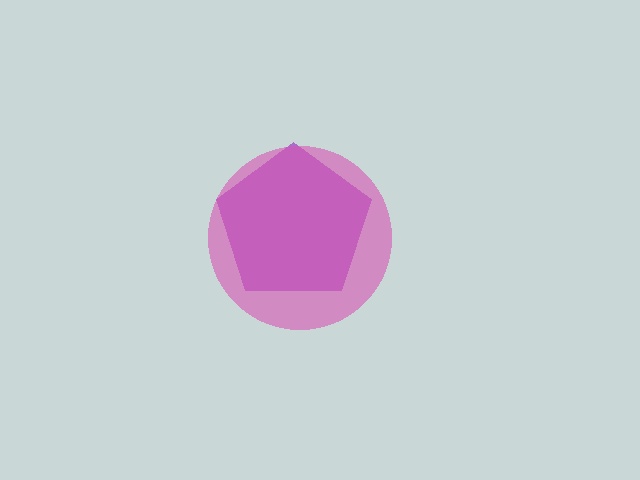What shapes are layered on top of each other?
The layered shapes are: a purple pentagon, a pink circle.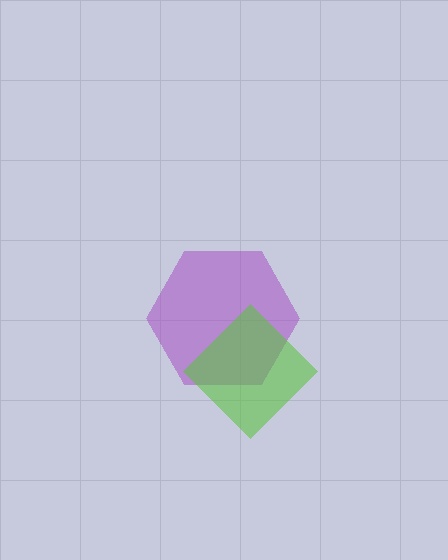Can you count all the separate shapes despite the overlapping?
Yes, there are 2 separate shapes.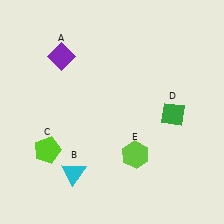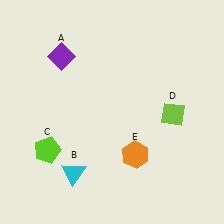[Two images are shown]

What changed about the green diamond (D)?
In Image 1, D is green. In Image 2, it changed to lime.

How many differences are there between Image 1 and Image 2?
There are 2 differences between the two images.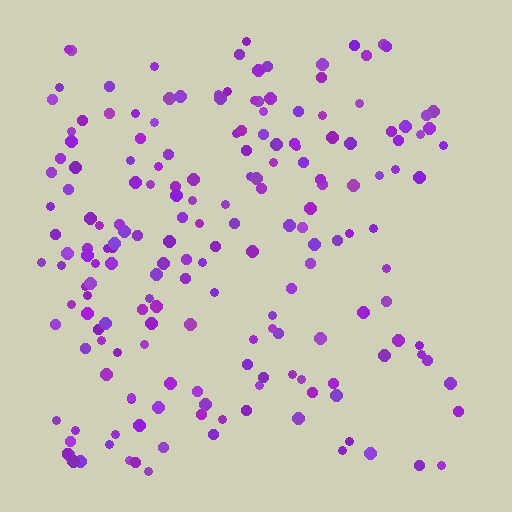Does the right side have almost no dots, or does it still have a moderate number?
Still a moderate number, just noticeably fewer than the left.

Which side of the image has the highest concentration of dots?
The left.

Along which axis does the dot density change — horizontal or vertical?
Horizontal.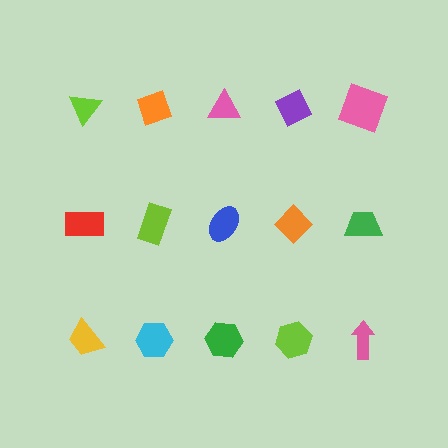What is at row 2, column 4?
An orange diamond.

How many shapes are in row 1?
5 shapes.